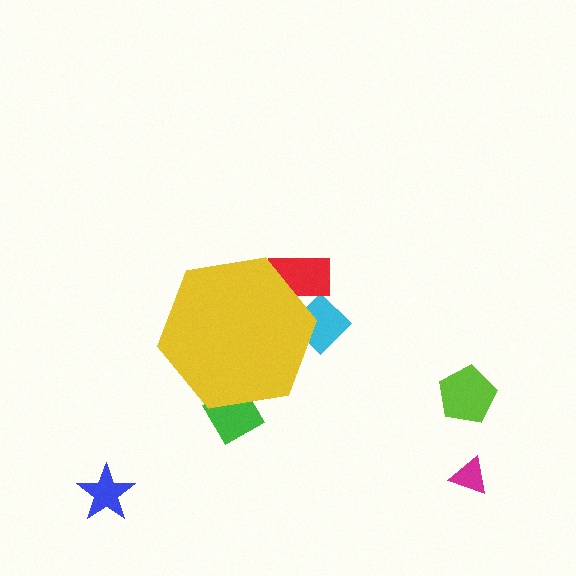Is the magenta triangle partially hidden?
No, the magenta triangle is fully visible.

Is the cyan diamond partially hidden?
Yes, the cyan diamond is partially hidden behind the yellow hexagon.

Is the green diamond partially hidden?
Yes, the green diamond is partially hidden behind the yellow hexagon.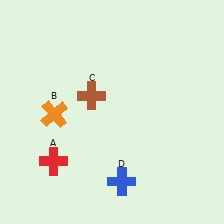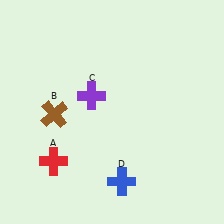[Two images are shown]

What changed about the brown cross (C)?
In Image 1, C is brown. In Image 2, it changed to purple.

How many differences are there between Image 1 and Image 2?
There are 2 differences between the two images.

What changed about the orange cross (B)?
In Image 1, B is orange. In Image 2, it changed to brown.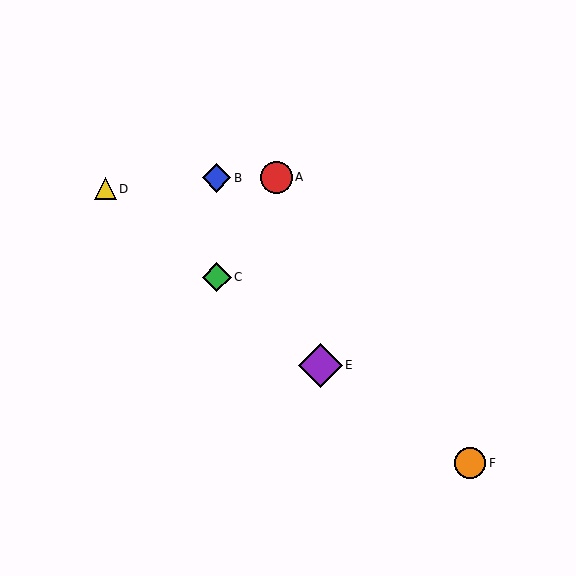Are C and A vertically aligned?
No, C is at x≈217 and A is at x≈276.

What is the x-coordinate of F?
Object F is at x≈470.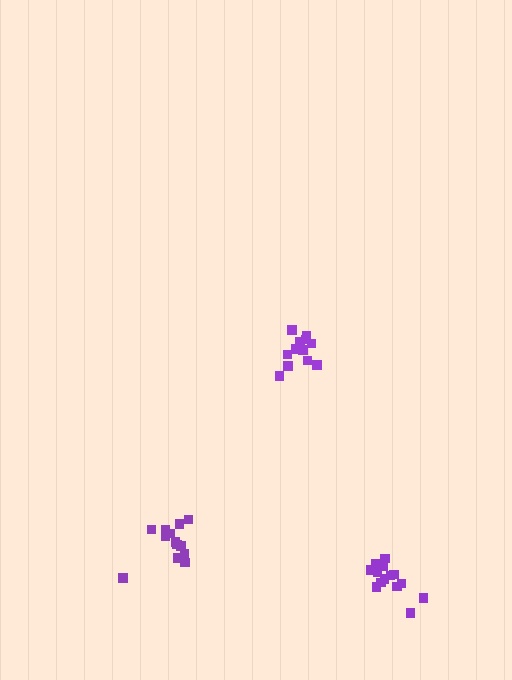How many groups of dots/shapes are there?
There are 3 groups.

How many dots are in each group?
Group 1: 14 dots, Group 2: 12 dots, Group 3: 13 dots (39 total).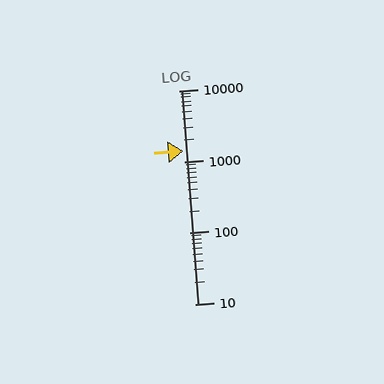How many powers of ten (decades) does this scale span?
The scale spans 3 decades, from 10 to 10000.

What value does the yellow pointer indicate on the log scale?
The pointer indicates approximately 1400.